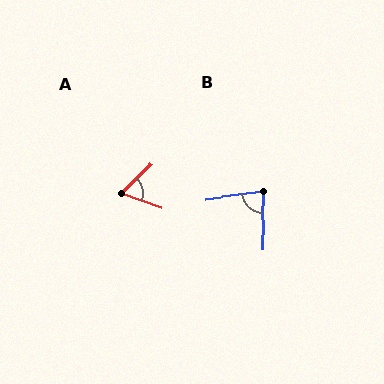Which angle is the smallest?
A, at approximately 64 degrees.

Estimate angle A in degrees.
Approximately 64 degrees.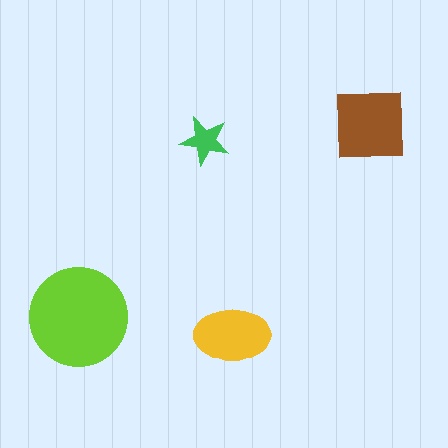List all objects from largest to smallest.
The lime circle, the brown square, the yellow ellipse, the green star.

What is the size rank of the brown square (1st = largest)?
2nd.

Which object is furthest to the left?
The lime circle is leftmost.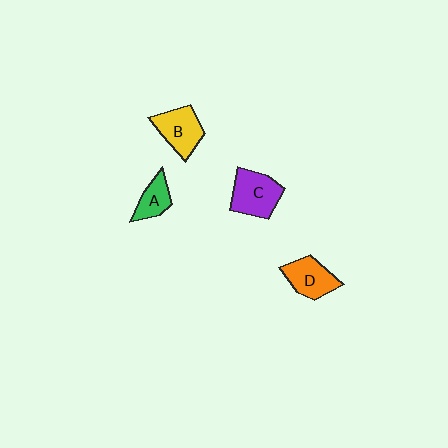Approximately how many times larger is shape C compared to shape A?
Approximately 1.7 times.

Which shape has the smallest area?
Shape A (green).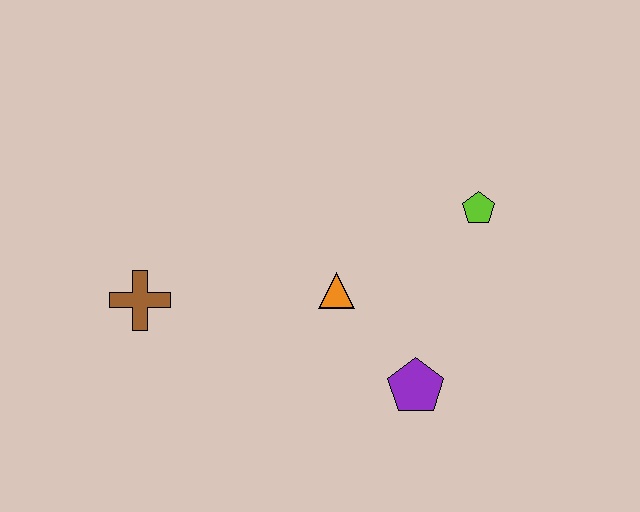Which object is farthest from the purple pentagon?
The brown cross is farthest from the purple pentagon.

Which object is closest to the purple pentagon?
The orange triangle is closest to the purple pentagon.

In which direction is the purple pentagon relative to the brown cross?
The purple pentagon is to the right of the brown cross.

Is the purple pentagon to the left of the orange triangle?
No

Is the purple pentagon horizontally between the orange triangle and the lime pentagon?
Yes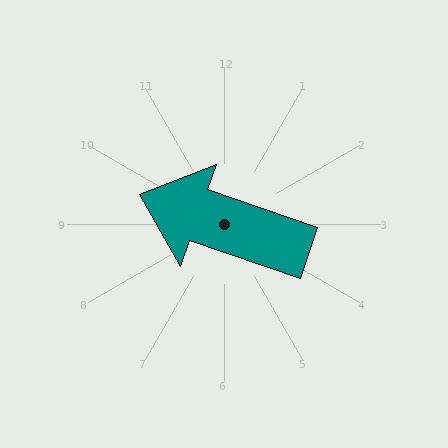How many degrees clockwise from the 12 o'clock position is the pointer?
Approximately 289 degrees.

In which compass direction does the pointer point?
West.